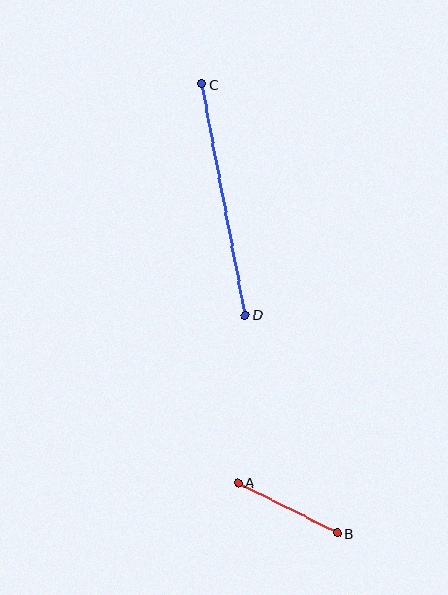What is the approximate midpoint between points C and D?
The midpoint is at approximately (224, 200) pixels.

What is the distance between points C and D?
The distance is approximately 235 pixels.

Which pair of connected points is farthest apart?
Points C and D are farthest apart.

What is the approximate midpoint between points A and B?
The midpoint is at approximately (288, 508) pixels.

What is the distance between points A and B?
The distance is approximately 112 pixels.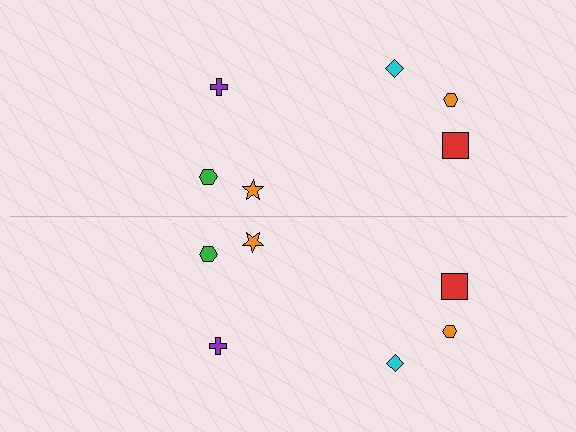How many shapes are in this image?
There are 12 shapes in this image.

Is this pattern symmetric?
Yes, this pattern has bilateral (reflection) symmetry.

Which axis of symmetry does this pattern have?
The pattern has a horizontal axis of symmetry running through the center of the image.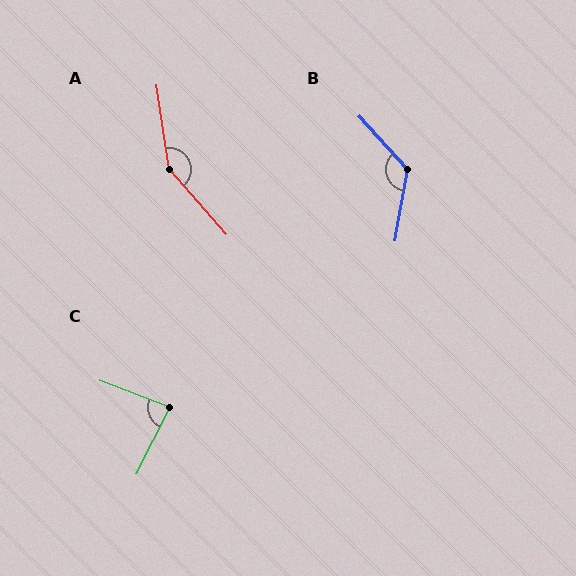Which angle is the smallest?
C, at approximately 84 degrees.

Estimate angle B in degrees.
Approximately 128 degrees.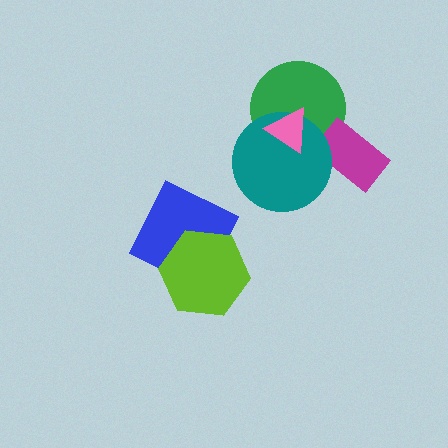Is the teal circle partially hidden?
Yes, it is partially covered by another shape.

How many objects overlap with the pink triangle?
2 objects overlap with the pink triangle.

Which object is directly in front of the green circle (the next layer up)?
The magenta rectangle is directly in front of the green circle.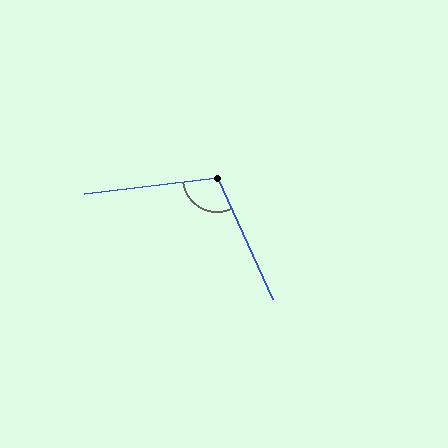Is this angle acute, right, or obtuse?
It is obtuse.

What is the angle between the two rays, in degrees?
Approximately 107 degrees.